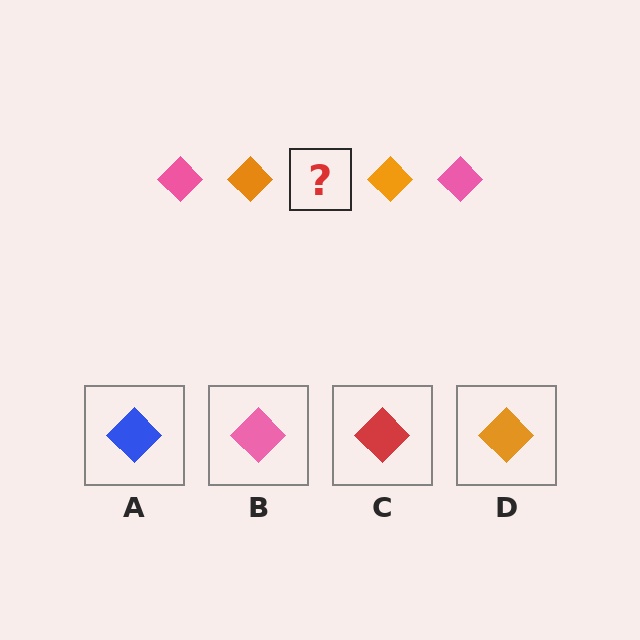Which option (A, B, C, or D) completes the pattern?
B.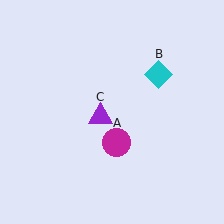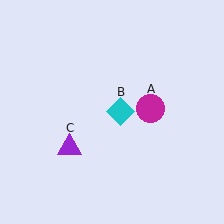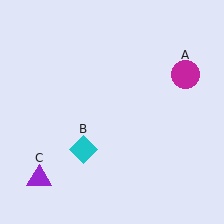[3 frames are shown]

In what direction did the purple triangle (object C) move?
The purple triangle (object C) moved down and to the left.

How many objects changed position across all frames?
3 objects changed position: magenta circle (object A), cyan diamond (object B), purple triangle (object C).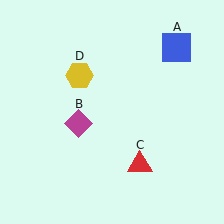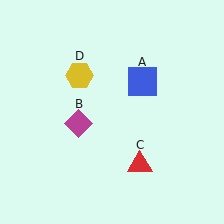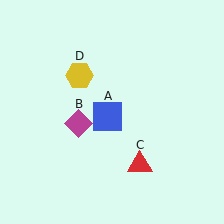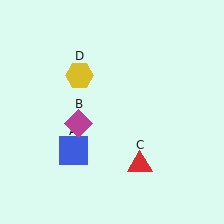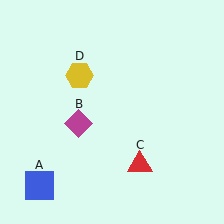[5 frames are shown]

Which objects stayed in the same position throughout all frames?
Magenta diamond (object B) and red triangle (object C) and yellow hexagon (object D) remained stationary.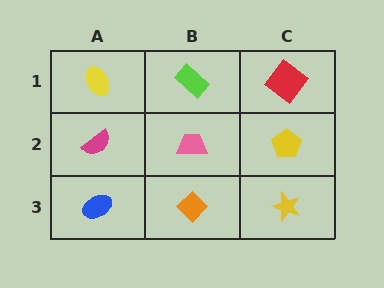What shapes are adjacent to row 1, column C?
A yellow pentagon (row 2, column C), a lime rectangle (row 1, column B).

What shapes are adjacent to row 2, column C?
A red diamond (row 1, column C), a yellow star (row 3, column C), a pink trapezoid (row 2, column B).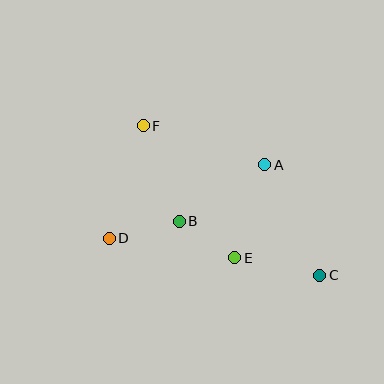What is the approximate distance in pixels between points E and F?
The distance between E and F is approximately 160 pixels.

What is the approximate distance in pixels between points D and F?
The distance between D and F is approximately 117 pixels.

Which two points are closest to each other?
Points B and E are closest to each other.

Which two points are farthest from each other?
Points C and F are farthest from each other.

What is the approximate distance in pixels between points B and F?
The distance between B and F is approximately 102 pixels.